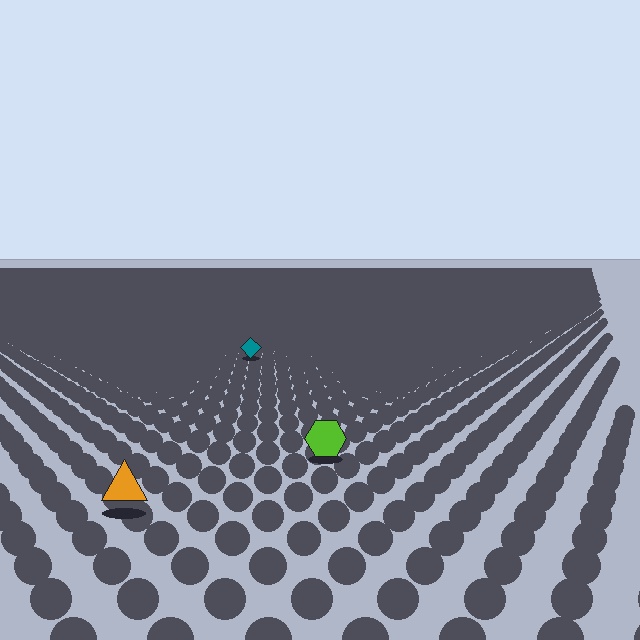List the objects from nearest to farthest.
From nearest to farthest: the orange triangle, the lime hexagon, the teal diamond.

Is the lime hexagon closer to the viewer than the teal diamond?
Yes. The lime hexagon is closer — you can tell from the texture gradient: the ground texture is coarser near it.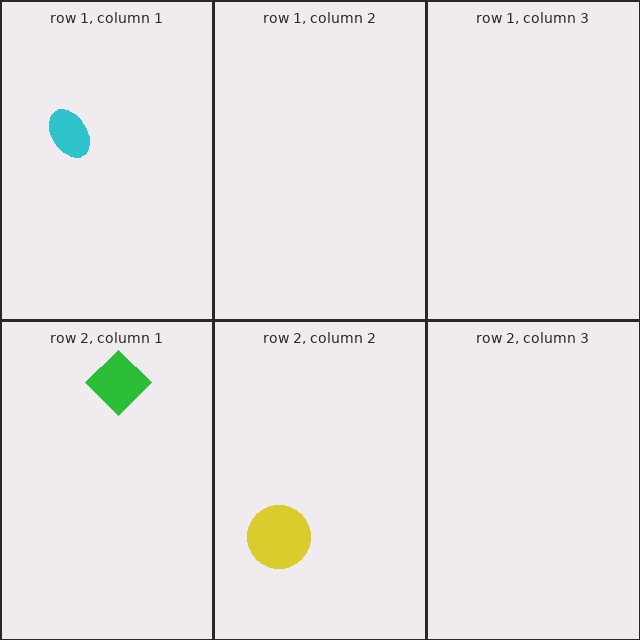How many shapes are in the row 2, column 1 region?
1.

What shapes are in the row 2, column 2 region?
The yellow circle.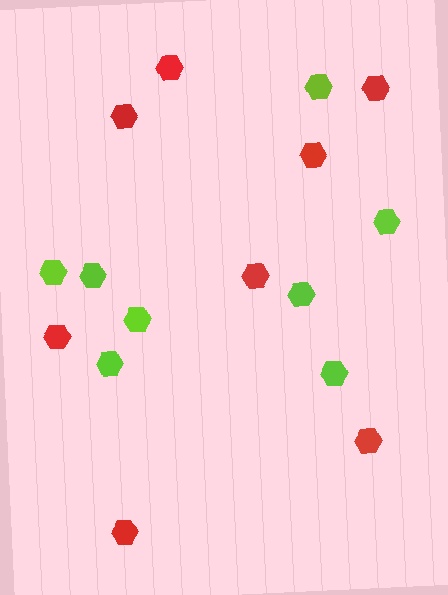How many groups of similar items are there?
There are 2 groups: one group of lime hexagons (8) and one group of red hexagons (8).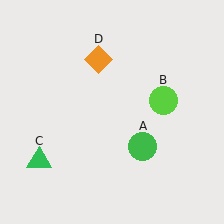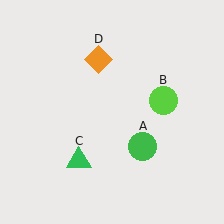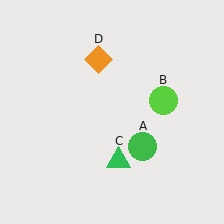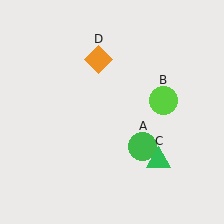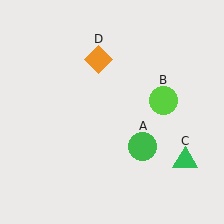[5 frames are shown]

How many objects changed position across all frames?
1 object changed position: green triangle (object C).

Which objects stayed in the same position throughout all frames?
Green circle (object A) and lime circle (object B) and orange diamond (object D) remained stationary.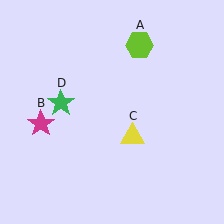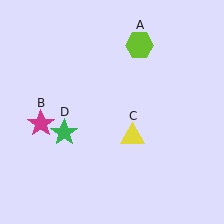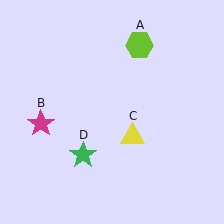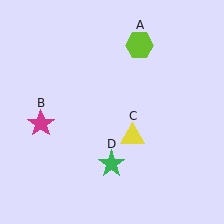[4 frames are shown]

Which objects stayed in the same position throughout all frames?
Lime hexagon (object A) and magenta star (object B) and yellow triangle (object C) remained stationary.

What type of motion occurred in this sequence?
The green star (object D) rotated counterclockwise around the center of the scene.